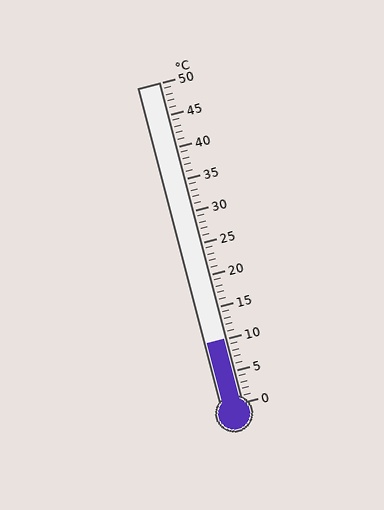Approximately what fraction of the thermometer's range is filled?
The thermometer is filled to approximately 20% of its range.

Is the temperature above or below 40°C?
The temperature is below 40°C.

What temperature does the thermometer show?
The thermometer shows approximately 10°C.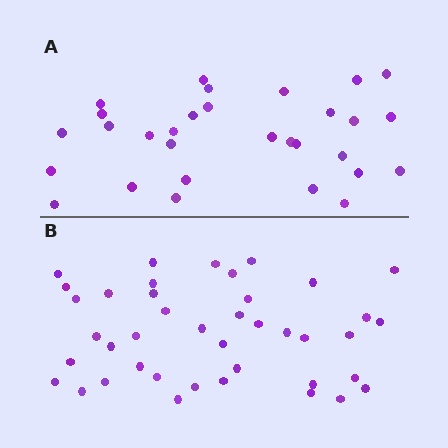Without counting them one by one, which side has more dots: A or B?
Region B (the bottom region) has more dots.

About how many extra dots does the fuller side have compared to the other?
Region B has roughly 12 or so more dots than region A.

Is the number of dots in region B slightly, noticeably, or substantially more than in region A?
Region B has noticeably more, but not dramatically so. The ratio is roughly 1.4 to 1.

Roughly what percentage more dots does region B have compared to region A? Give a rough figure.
About 35% more.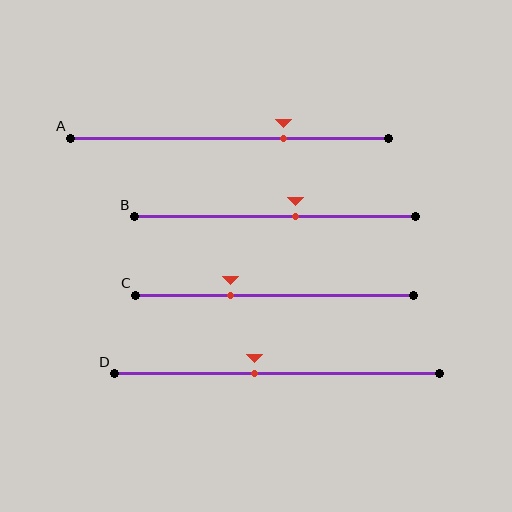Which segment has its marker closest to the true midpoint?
Segment D has its marker closest to the true midpoint.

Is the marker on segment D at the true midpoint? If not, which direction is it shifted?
No, the marker on segment D is shifted to the left by about 7% of the segment length.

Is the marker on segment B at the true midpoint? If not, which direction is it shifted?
No, the marker on segment B is shifted to the right by about 7% of the segment length.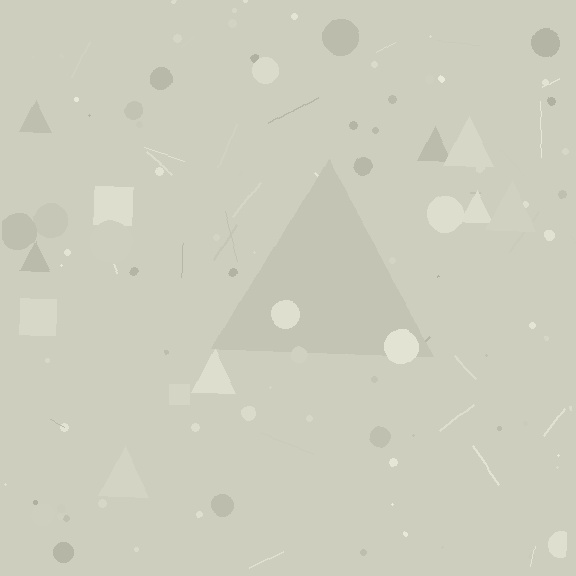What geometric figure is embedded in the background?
A triangle is embedded in the background.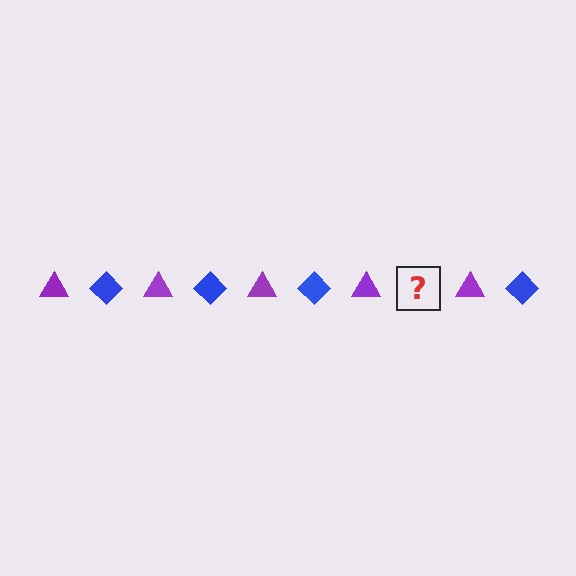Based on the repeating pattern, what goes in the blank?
The blank should be a blue diamond.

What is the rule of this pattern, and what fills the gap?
The rule is that the pattern alternates between purple triangle and blue diamond. The gap should be filled with a blue diamond.